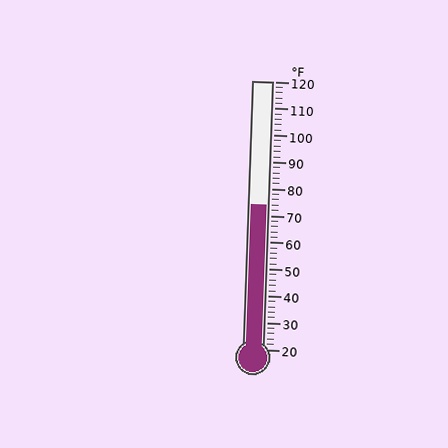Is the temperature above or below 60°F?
The temperature is above 60°F.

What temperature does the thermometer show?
The thermometer shows approximately 74°F.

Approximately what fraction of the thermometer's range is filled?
The thermometer is filled to approximately 55% of its range.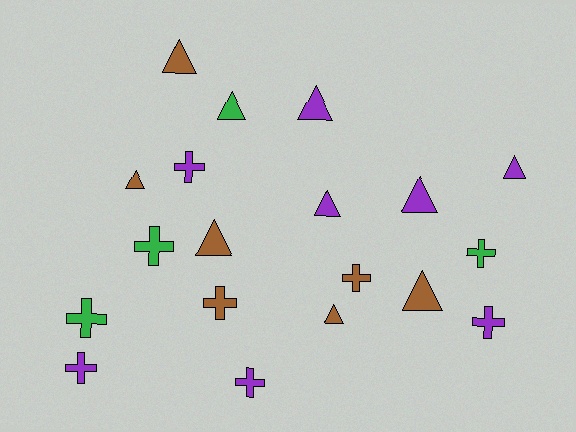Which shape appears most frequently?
Triangle, with 10 objects.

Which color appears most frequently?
Purple, with 8 objects.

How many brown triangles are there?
There are 5 brown triangles.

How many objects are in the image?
There are 19 objects.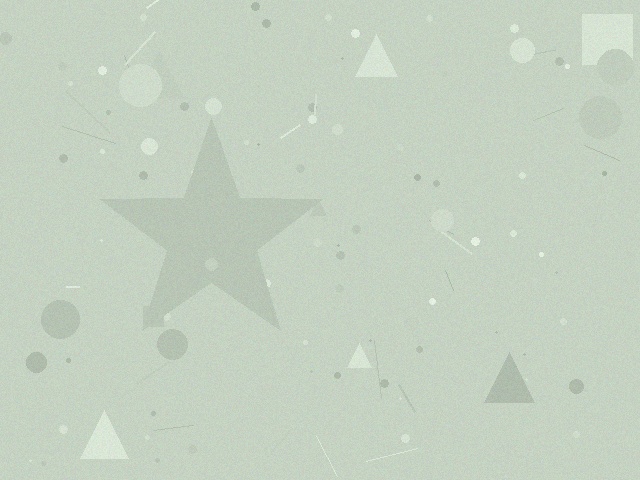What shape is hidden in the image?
A star is hidden in the image.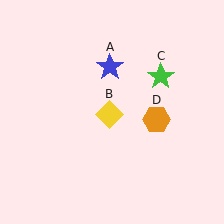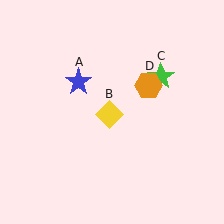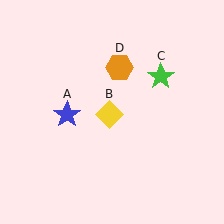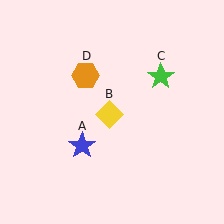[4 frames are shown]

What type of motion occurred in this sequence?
The blue star (object A), orange hexagon (object D) rotated counterclockwise around the center of the scene.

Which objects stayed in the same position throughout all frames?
Yellow diamond (object B) and green star (object C) remained stationary.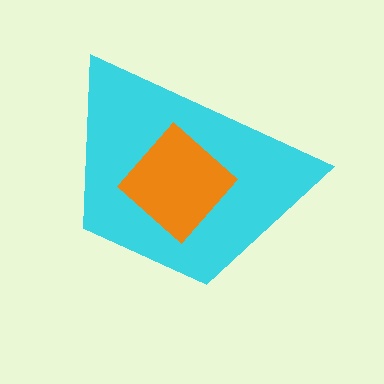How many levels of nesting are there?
2.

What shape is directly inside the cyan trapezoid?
The orange diamond.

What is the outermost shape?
The cyan trapezoid.